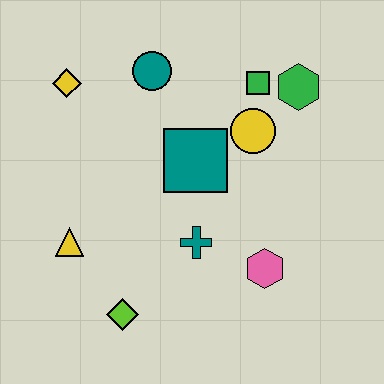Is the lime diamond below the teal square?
Yes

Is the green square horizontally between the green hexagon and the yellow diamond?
Yes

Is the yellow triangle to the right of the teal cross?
No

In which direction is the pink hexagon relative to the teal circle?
The pink hexagon is below the teal circle.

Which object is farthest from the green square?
The lime diamond is farthest from the green square.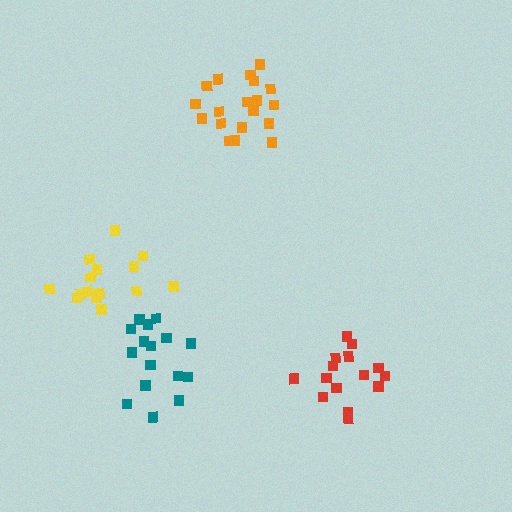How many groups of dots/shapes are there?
There are 4 groups.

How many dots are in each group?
Group 1: 19 dots, Group 2: 15 dots, Group 3: 15 dots, Group 4: 16 dots (65 total).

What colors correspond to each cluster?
The clusters are colored: orange, red, yellow, teal.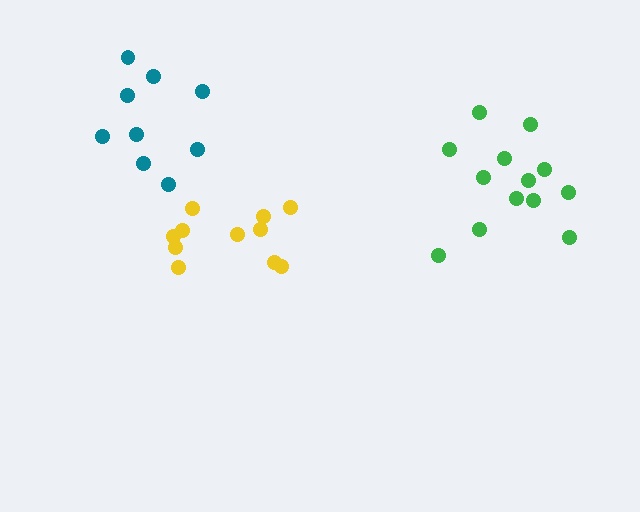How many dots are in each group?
Group 1: 9 dots, Group 2: 11 dots, Group 3: 13 dots (33 total).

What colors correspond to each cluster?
The clusters are colored: teal, yellow, green.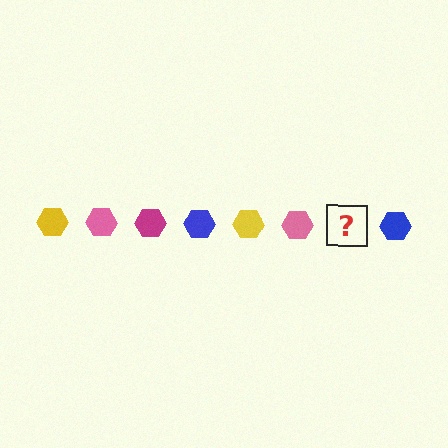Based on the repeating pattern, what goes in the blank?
The blank should be a magenta hexagon.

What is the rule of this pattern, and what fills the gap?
The rule is that the pattern cycles through yellow, pink, magenta, blue hexagons. The gap should be filled with a magenta hexagon.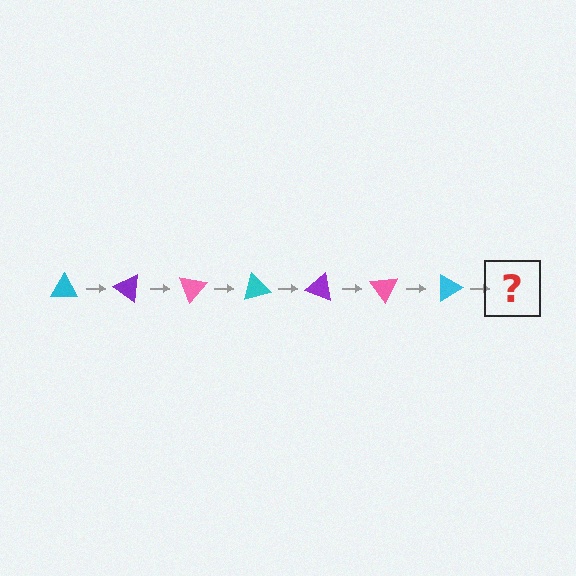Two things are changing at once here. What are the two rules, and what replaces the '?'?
The two rules are that it rotates 35 degrees each step and the color cycles through cyan, purple, and pink. The '?' should be a purple triangle, rotated 245 degrees from the start.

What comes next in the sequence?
The next element should be a purple triangle, rotated 245 degrees from the start.